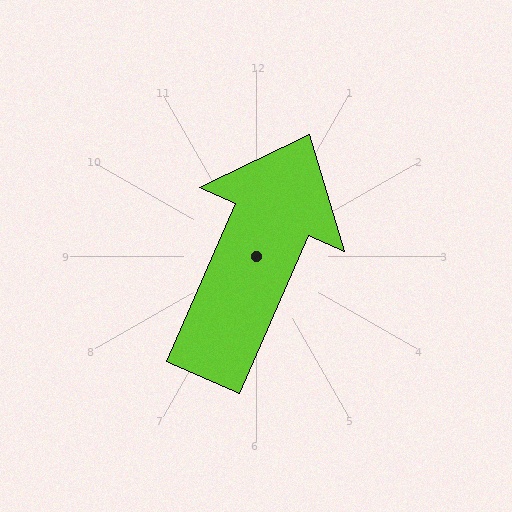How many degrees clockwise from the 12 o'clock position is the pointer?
Approximately 24 degrees.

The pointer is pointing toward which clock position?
Roughly 1 o'clock.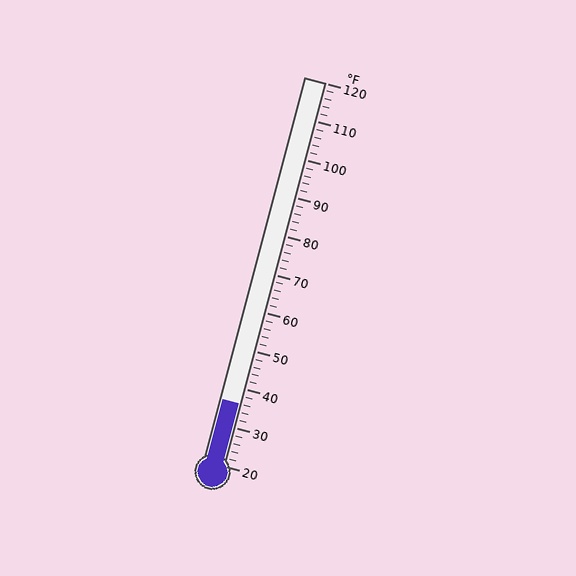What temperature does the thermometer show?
The thermometer shows approximately 36°F.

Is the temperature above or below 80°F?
The temperature is below 80°F.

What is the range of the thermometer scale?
The thermometer scale ranges from 20°F to 120°F.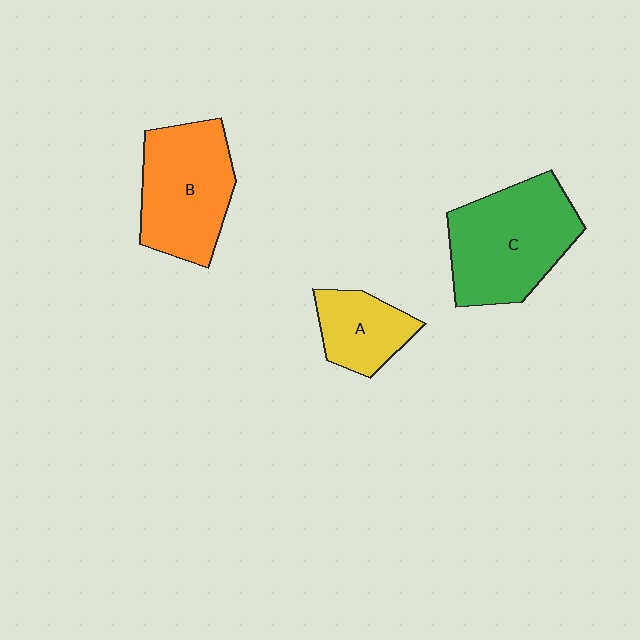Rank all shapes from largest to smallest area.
From largest to smallest: C (green), B (orange), A (yellow).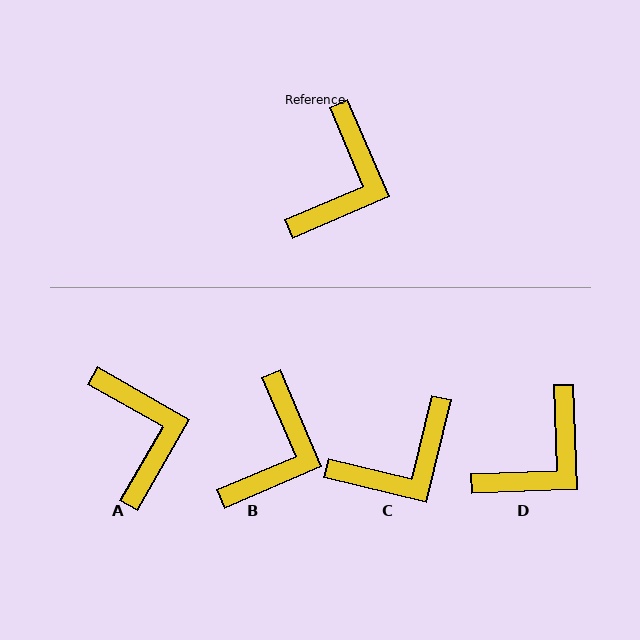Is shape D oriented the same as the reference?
No, it is off by about 21 degrees.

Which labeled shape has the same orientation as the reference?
B.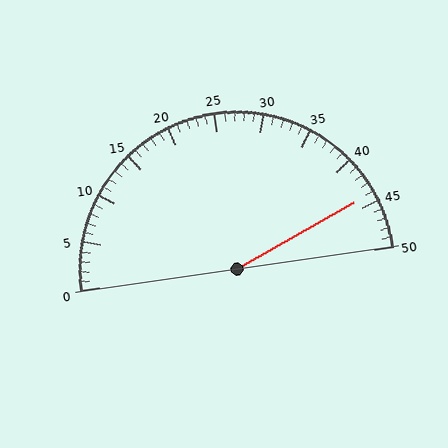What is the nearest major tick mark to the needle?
The nearest major tick mark is 45.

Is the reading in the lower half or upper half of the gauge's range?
The reading is in the upper half of the range (0 to 50).